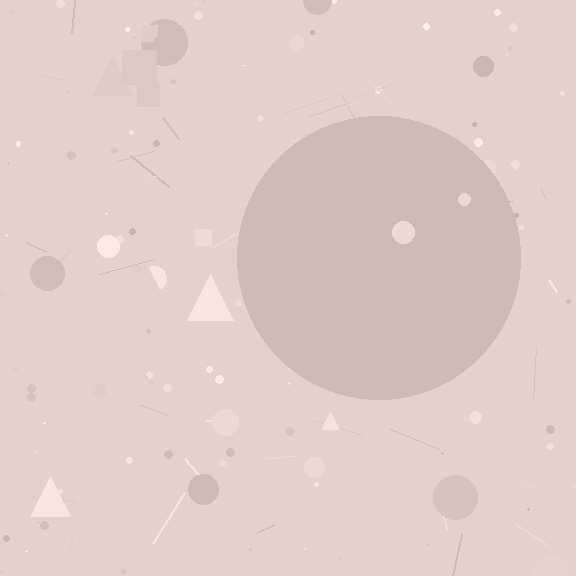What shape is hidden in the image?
A circle is hidden in the image.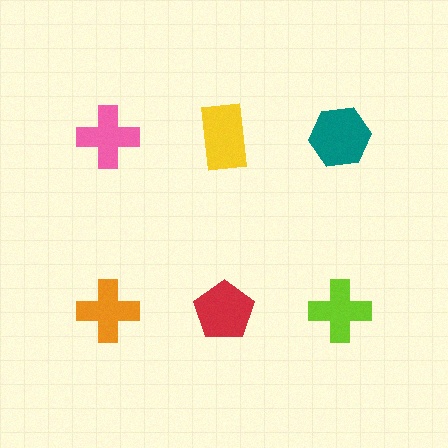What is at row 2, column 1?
An orange cross.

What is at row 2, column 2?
A red pentagon.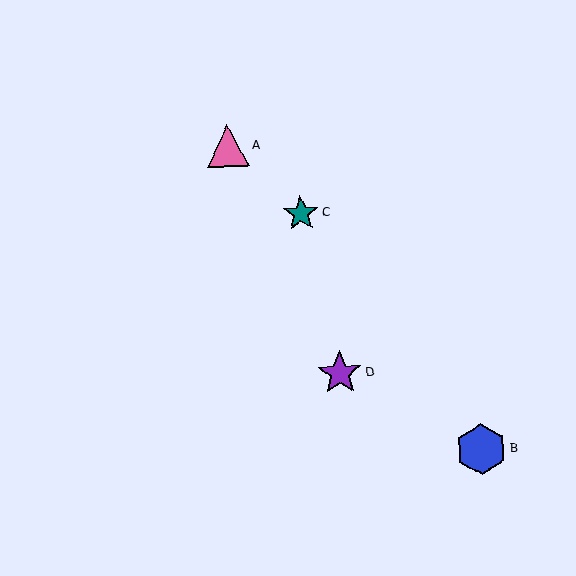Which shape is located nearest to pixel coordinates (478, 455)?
The blue hexagon (labeled B) at (481, 449) is nearest to that location.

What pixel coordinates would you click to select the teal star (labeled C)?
Click at (301, 214) to select the teal star C.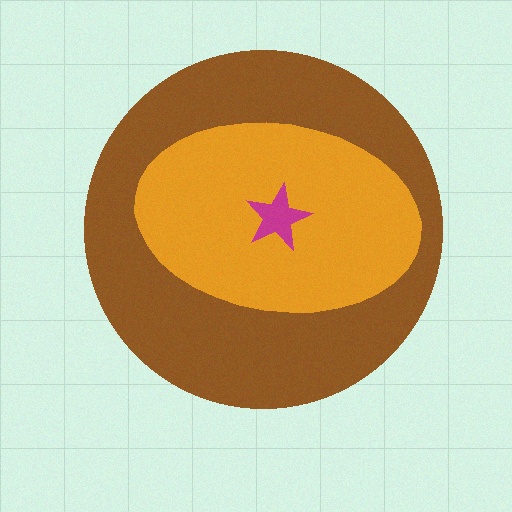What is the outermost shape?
The brown circle.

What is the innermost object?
The magenta star.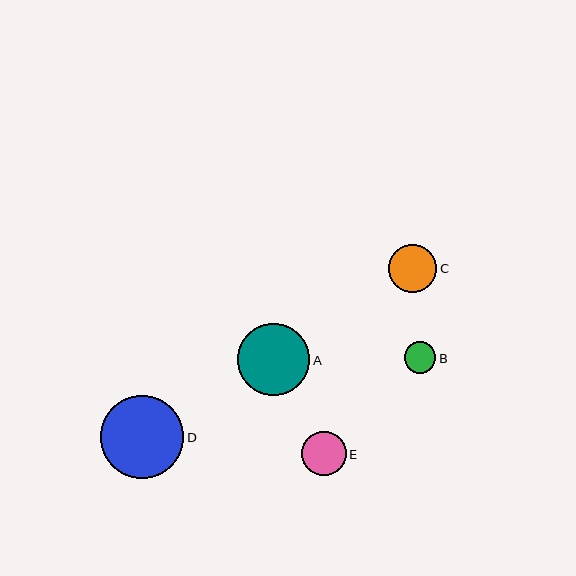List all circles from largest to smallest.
From largest to smallest: D, A, C, E, B.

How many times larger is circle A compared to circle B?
Circle A is approximately 2.3 times the size of circle B.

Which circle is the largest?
Circle D is the largest with a size of approximately 83 pixels.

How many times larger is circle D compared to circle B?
Circle D is approximately 2.6 times the size of circle B.